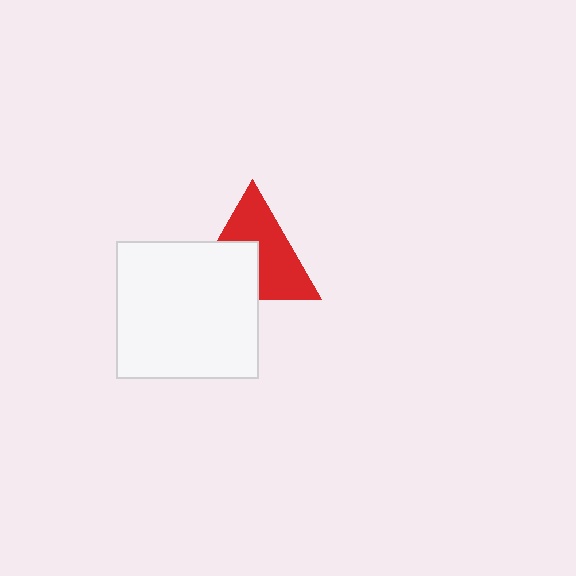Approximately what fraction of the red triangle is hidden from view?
Roughly 41% of the red triangle is hidden behind the white rectangle.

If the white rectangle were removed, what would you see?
You would see the complete red triangle.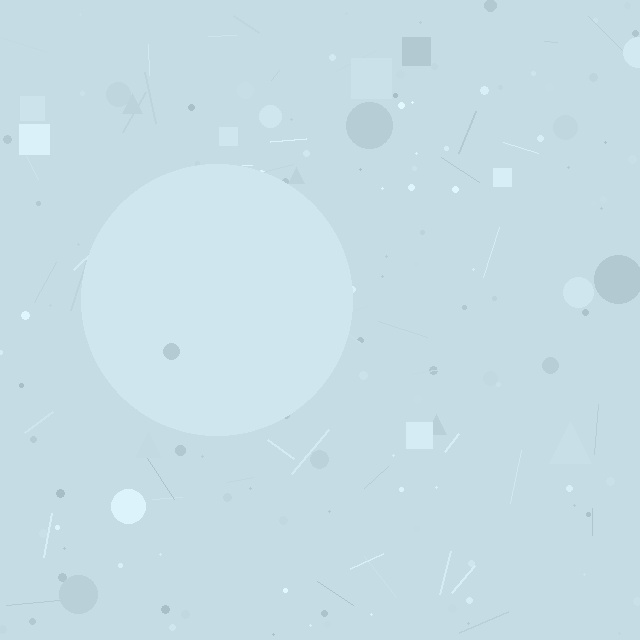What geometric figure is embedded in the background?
A circle is embedded in the background.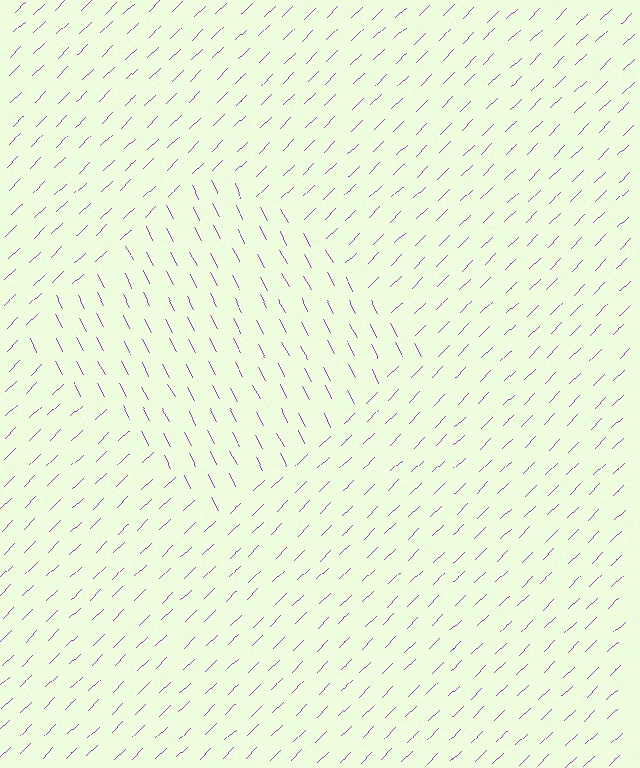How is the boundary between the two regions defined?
The boundary is defined purely by a change in line orientation (approximately 73 degrees difference). All lines are the same color and thickness.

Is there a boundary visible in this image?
Yes, there is a texture boundary formed by a change in line orientation.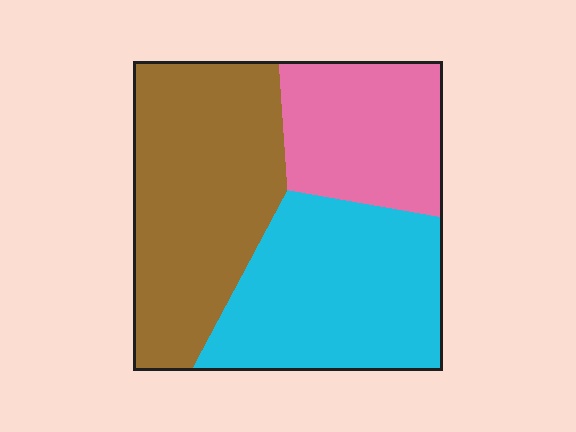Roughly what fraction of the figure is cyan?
Cyan covers roughly 35% of the figure.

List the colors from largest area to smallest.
From largest to smallest: brown, cyan, pink.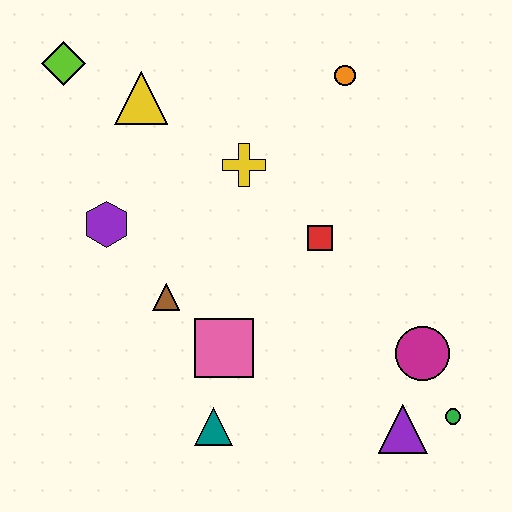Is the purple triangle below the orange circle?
Yes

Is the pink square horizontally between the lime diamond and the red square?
Yes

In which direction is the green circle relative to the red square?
The green circle is below the red square.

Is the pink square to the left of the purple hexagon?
No